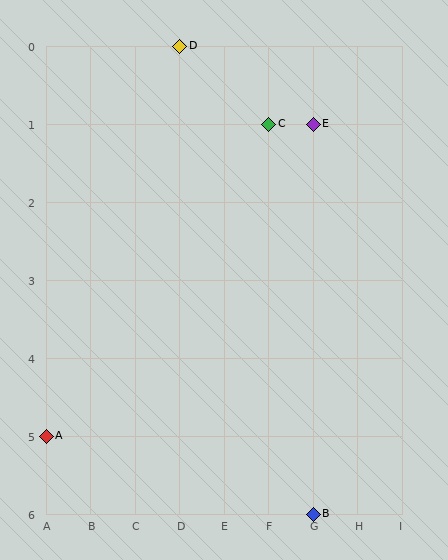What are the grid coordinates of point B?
Point B is at grid coordinates (G, 6).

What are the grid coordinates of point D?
Point D is at grid coordinates (D, 0).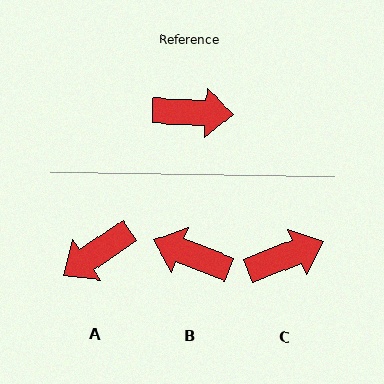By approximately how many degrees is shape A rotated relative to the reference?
Approximately 143 degrees clockwise.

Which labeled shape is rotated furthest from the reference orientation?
B, about 161 degrees away.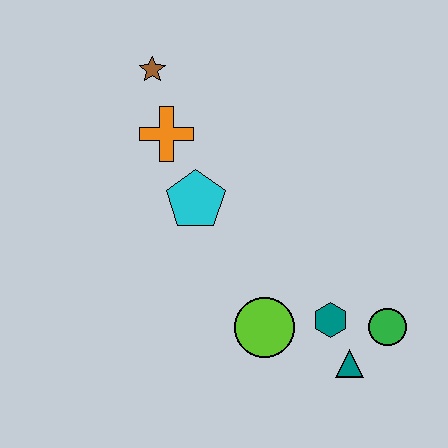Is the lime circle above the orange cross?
No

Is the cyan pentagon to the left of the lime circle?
Yes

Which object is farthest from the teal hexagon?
The brown star is farthest from the teal hexagon.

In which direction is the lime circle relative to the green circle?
The lime circle is to the left of the green circle.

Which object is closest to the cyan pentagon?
The orange cross is closest to the cyan pentagon.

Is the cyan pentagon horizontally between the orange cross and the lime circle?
Yes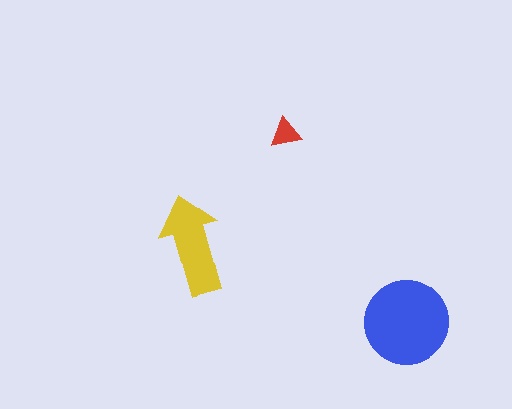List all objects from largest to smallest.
The blue circle, the yellow arrow, the red triangle.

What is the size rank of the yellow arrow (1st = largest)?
2nd.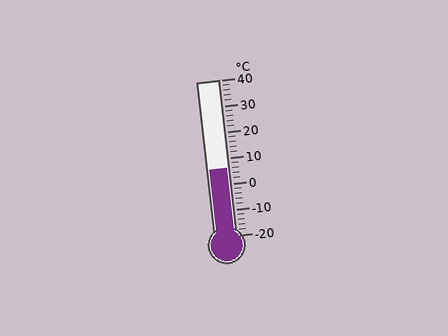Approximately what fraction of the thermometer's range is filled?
The thermometer is filled to approximately 45% of its range.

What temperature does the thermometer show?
The thermometer shows approximately 6°C.